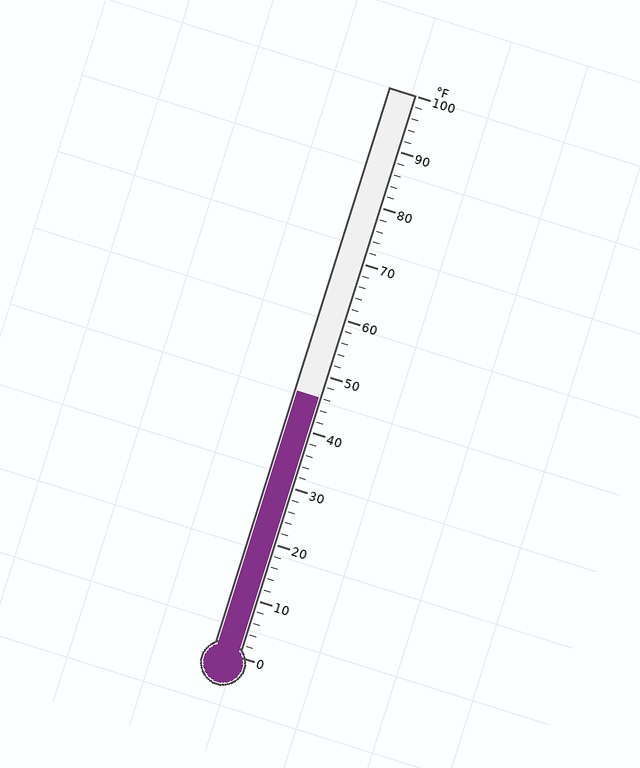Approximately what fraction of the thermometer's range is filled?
The thermometer is filled to approximately 45% of its range.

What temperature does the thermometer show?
The thermometer shows approximately 46°F.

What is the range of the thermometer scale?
The thermometer scale ranges from 0°F to 100°F.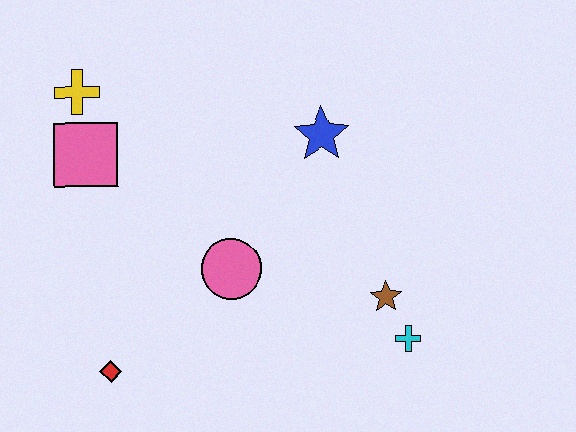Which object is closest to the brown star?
The cyan cross is closest to the brown star.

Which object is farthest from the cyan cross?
The yellow cross is farthest from the cyan cross.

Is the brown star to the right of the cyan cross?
No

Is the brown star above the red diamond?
Yes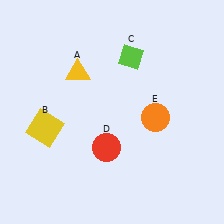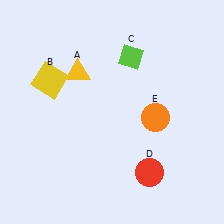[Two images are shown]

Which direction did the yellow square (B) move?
The yellow square (B) moved up.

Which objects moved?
The objects that moved are: the yellow square (B), the red circle (D).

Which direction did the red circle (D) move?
The red circle (D) moved right.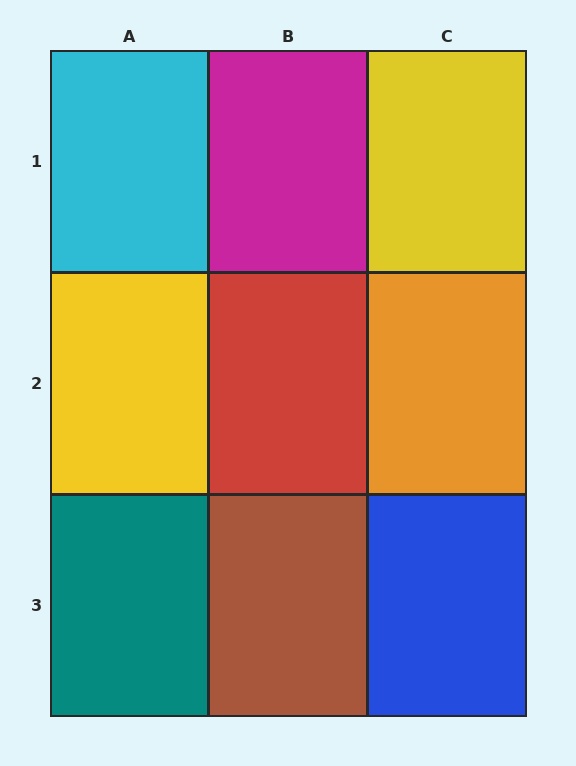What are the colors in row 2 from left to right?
Yellow, red, orange.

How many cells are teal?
1 cell is teal.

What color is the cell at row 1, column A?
Cyan.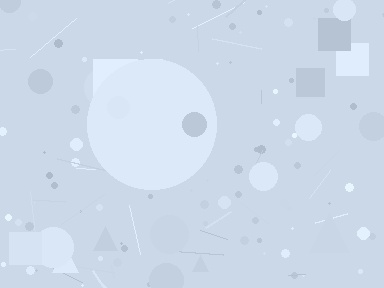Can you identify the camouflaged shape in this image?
The camouflaged shape is a circle.